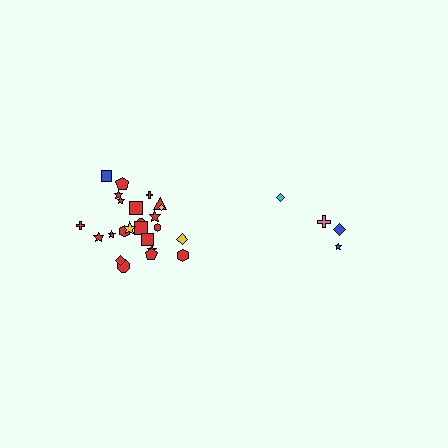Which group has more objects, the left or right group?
The left group.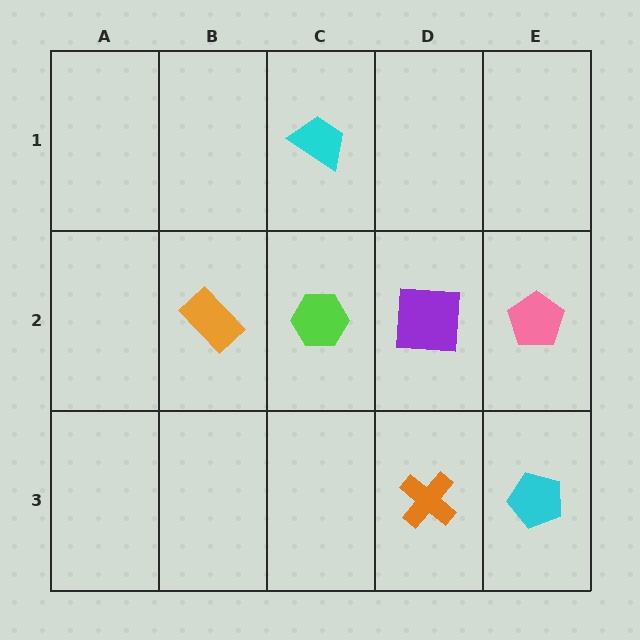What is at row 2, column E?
A pink pentagon.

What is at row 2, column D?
A purple square.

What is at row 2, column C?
A lime hexagon.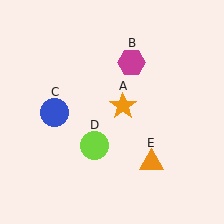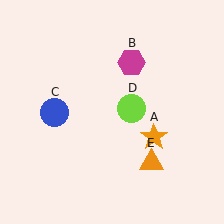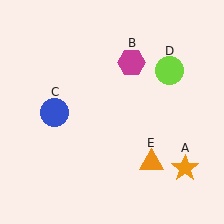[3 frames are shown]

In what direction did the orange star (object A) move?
The orange star (object A) moved down and to the right.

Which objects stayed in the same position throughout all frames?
Magenta hexagon (object B) and blue circle (object C) and orange triangle (object E) remained stationary.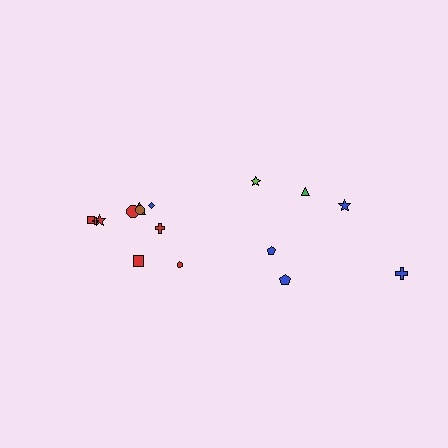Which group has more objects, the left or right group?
The left group.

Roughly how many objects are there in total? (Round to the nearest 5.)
Roughly 15 objects in total.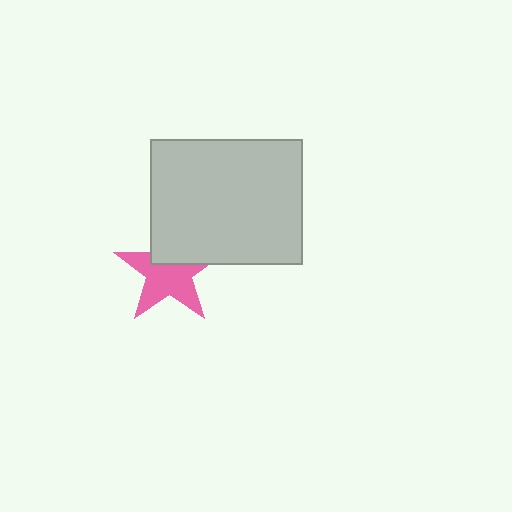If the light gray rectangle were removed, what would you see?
You would see the complete pink star.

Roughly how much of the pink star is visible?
About half of it is visible (roughly 64%).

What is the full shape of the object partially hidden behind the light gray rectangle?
The partially hidden object is a pink star.